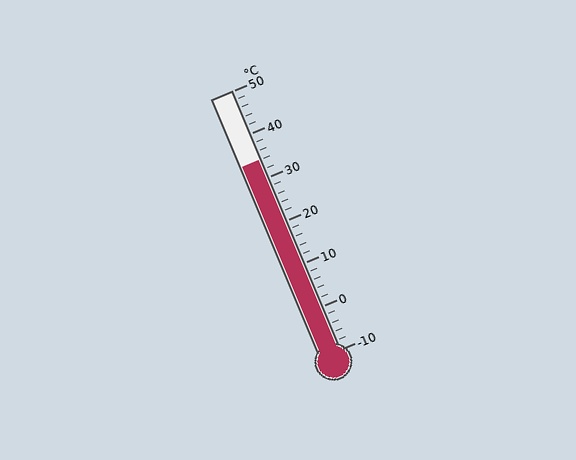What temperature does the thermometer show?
The thermometer shows approximately 34°C.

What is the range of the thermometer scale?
The thermometer scale ranges from -10°C to 50°C.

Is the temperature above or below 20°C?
The temperature is above 20°C.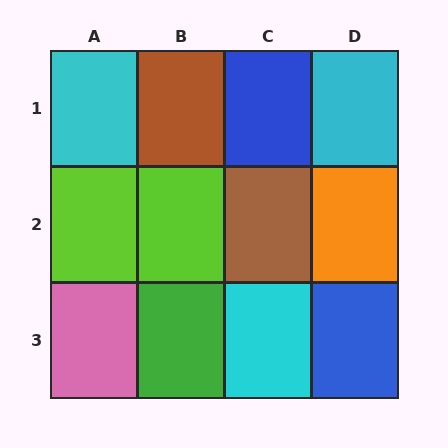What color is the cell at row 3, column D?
Blue.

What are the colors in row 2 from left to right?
Lime, lime, brown, orange.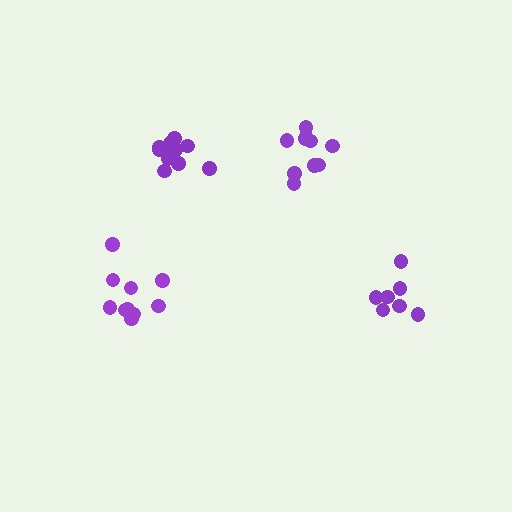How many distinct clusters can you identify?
There are 4 distinct clusters.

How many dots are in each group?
Group 1: 12 dots, Group 2: 10 dots, Group 3: 10 dots, Group 4: 7 dots (39 total).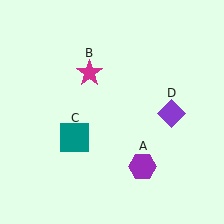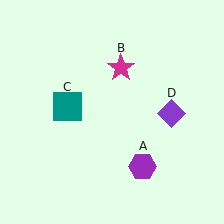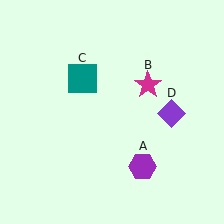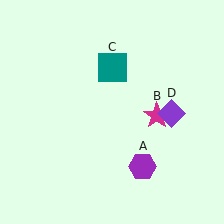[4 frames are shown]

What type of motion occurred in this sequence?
The magenta star (object B), teal square (object C) rotated clockwise around the center of the scene.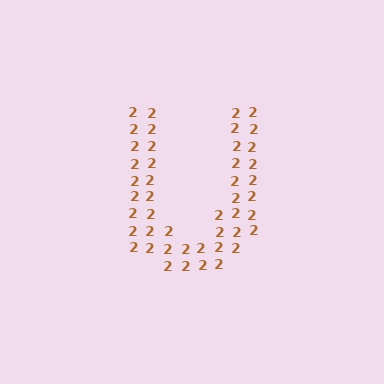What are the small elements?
The small elements are digit 2's.